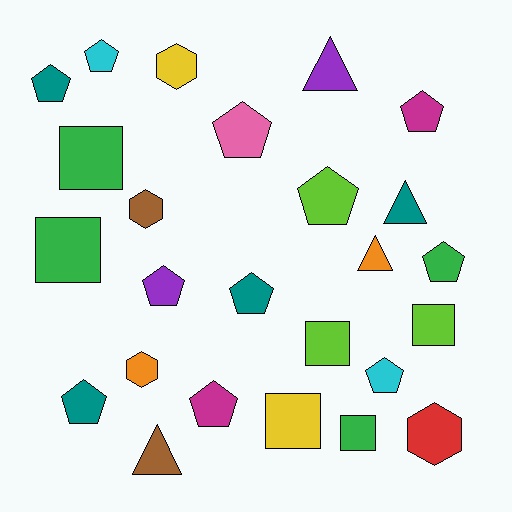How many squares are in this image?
There are 6 squares.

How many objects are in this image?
There are 25 objects.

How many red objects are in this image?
There is 1 red object.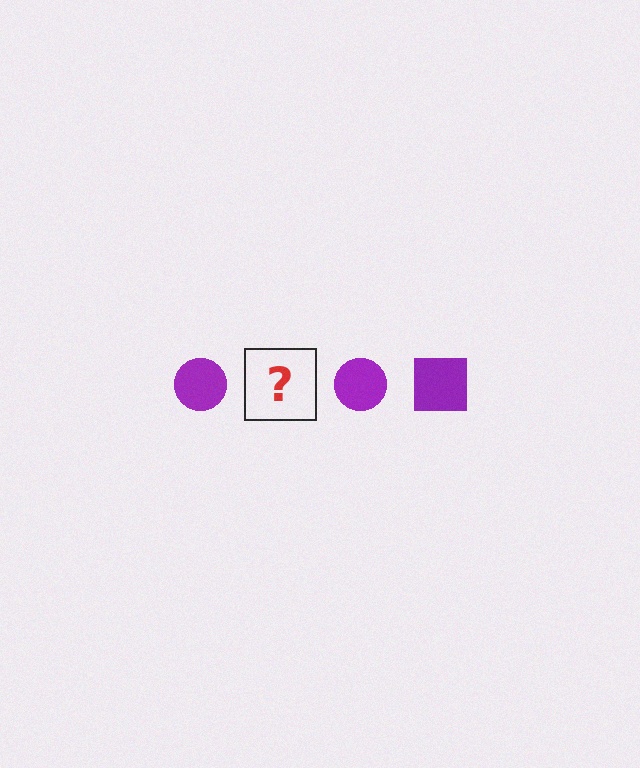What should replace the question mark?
The question mark should be replaced with a purple square.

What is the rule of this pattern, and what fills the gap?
The rule is that the pattern cycles through circle, square shapes in purple. The gap should be filled with a purple square.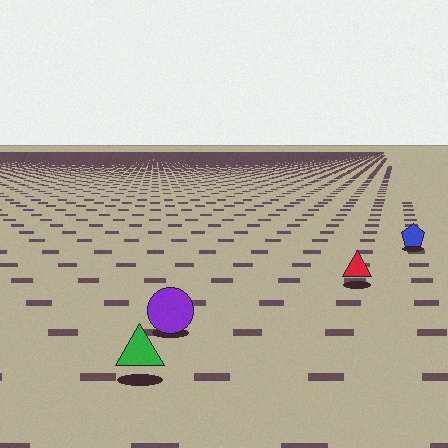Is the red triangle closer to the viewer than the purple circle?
No. The purple circle is closer — you can tell from the texture gradient: the ground texture is coarser near it.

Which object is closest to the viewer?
The green triangle is closest. The texture marks near it are larger and more spread out.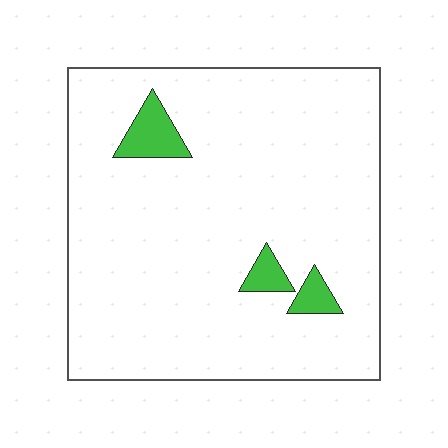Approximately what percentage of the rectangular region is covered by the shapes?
Approximately 5%.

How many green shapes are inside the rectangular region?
3.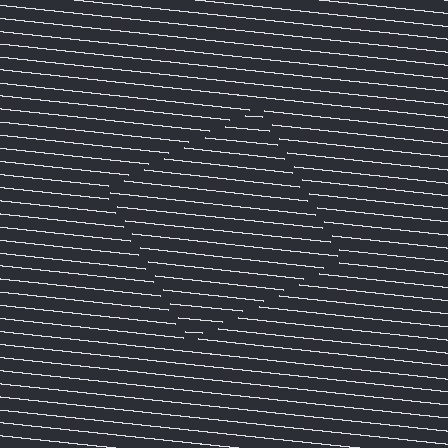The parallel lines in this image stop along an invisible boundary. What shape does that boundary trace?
An illusory square. The interior of the shape contains the same grating, shifted by half a period — the contour is defined by the phase discontinuity where line-ends from the inner and outer gratings abut.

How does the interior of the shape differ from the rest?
The interior of the shape contains the same grating, shifted by half a period — the contour is defined by the phase discontinuity where line-ends from the inner and outer gratings abut.